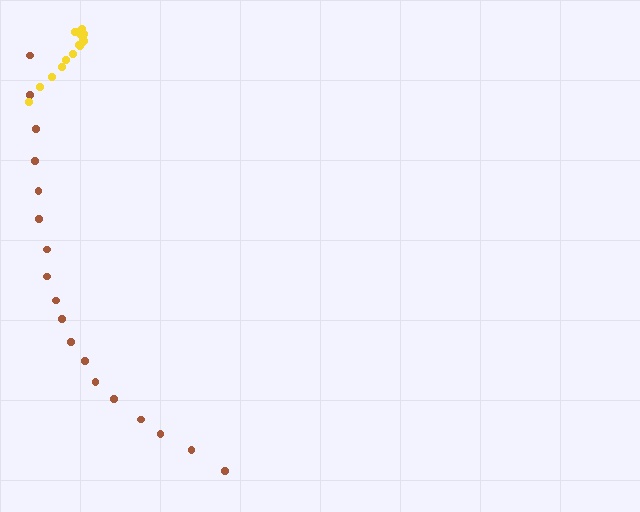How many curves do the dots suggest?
There are 2 distinct paths.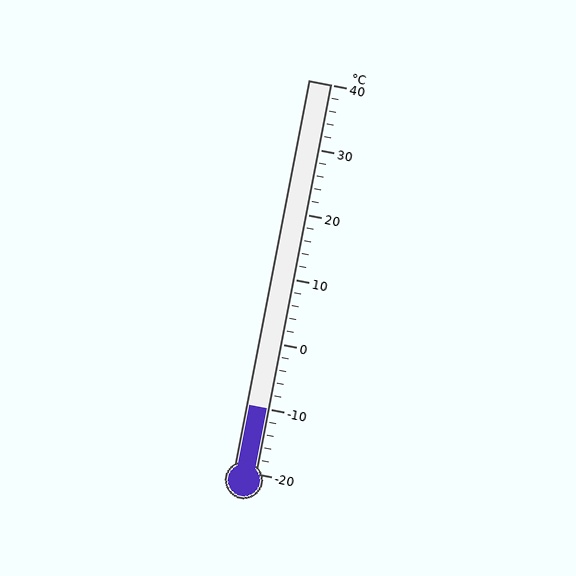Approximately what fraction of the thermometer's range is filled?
The thermometer is filled to approximately 15% of its range.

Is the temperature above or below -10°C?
The temperature is at -10°C.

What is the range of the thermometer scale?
The thermometer scale ranges from -20°C to 40°C.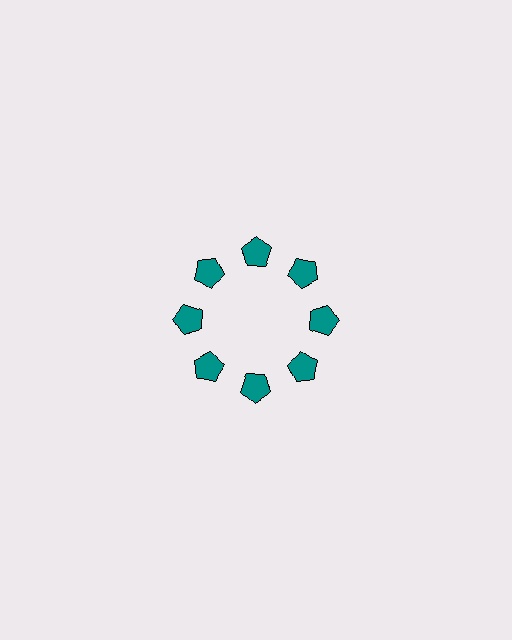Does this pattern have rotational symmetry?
Yes, this pattern has 8-fold rotational symmetry. It looks the same after rotating 45 degrees around the center.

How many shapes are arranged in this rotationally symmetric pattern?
There are 8 shapes, arranged in 8 groups of 1.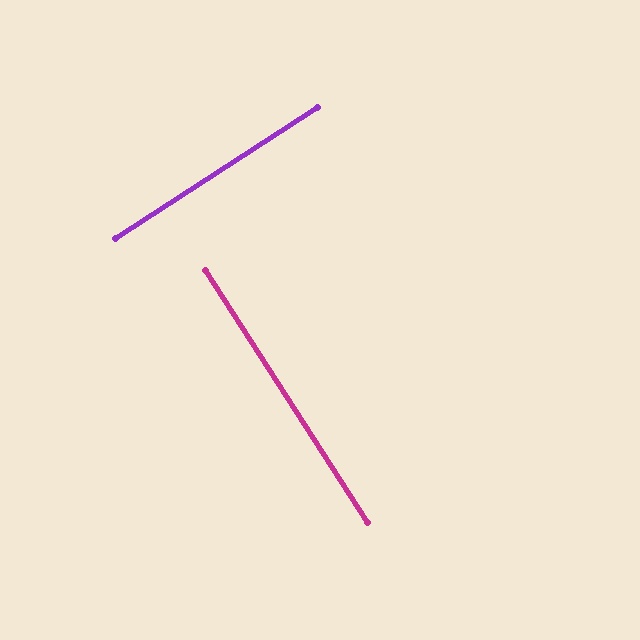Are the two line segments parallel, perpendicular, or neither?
Perpendicular — they meet at approximately 90°.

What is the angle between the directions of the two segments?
Approximately 90 degrees.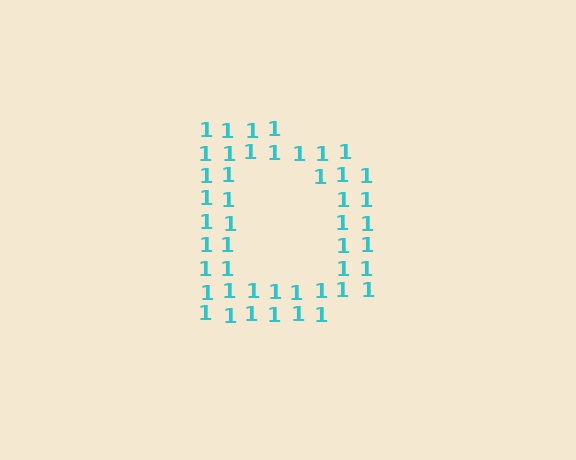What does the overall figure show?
The overall figure shows the letter D.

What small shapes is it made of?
It is made of small digit 1's.